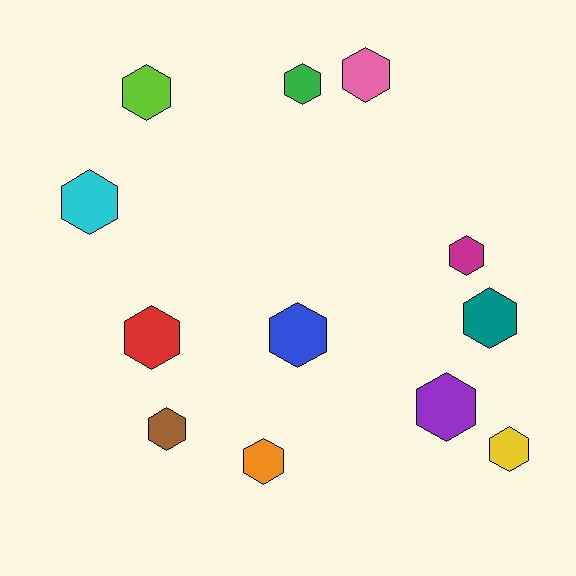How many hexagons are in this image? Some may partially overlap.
There are 12 hexagons.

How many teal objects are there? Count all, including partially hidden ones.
There is 1 teal object.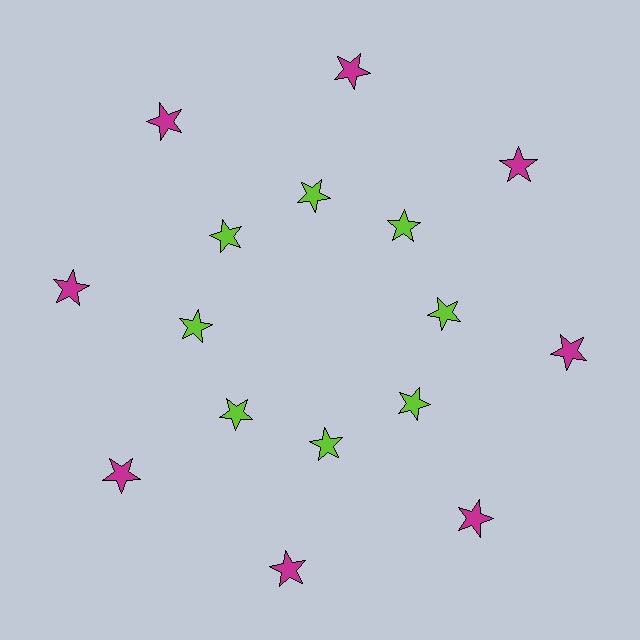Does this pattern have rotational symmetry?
Yes, this pattern has 8-fold rotational symmetry. It looks the same after rotating 45 degrees around the center.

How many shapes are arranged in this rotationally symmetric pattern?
There are 16 shapes, arranged in 8 groups of 2.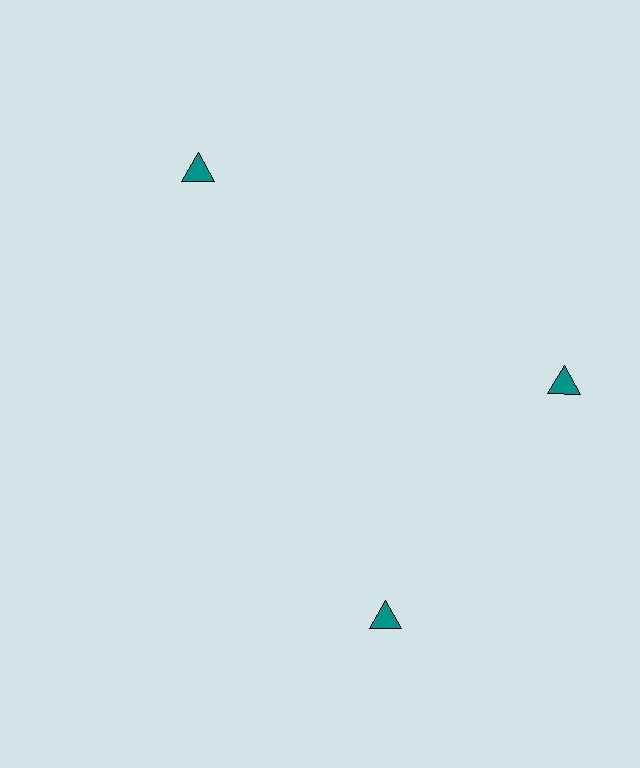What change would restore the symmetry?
The symmetry would be restored by rotating it back into even spacing with its neighbors so that all 3 triangles sit at equal angles and equal distance from the center.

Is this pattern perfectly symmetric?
No. The 3 teal triangles are arranged in a ring, but one element near the 7 o'clock position is rotated out of alignment along the ring, breaking the 3-fold rotational symmetry.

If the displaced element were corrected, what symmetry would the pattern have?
It would have 3-fold rotational symmetry — the pattern would map onto itself every 120 degrees.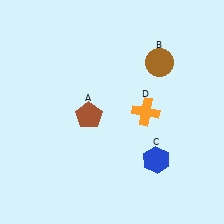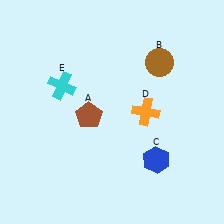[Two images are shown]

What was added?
A cyan cross (E) was added in Image 2.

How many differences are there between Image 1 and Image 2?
There is 1 difference between the two images.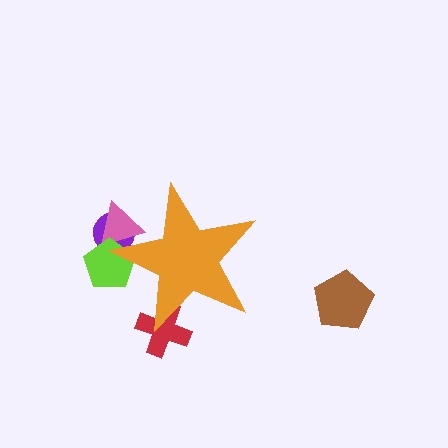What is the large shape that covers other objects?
An orange star.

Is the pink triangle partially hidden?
Yes, the pink triangle is partially hidden behind the orange star.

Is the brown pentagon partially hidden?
No, the brown pentagon is fully visible.